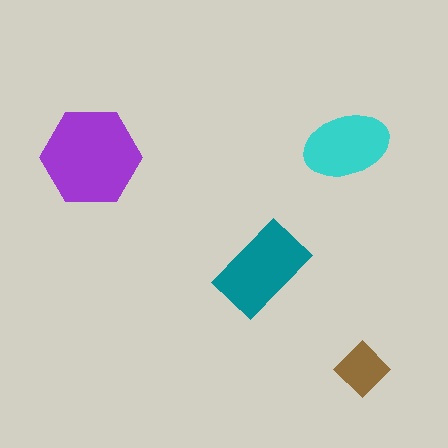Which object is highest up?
The cyan ellipse is topmost.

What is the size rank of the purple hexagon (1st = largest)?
1st.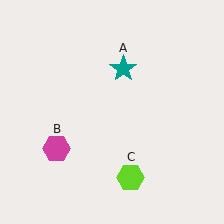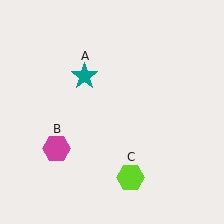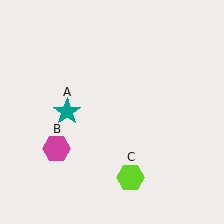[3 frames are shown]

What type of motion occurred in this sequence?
The teal star (object A) rotated counterclockwise around the center of the scene.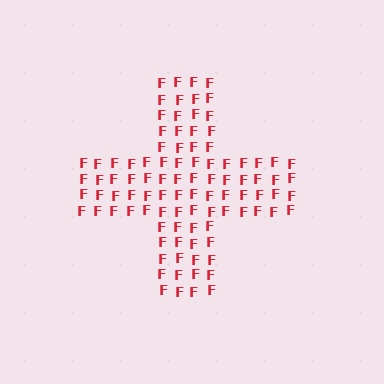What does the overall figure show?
The overall figure shows a cross.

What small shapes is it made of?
It is made of small letter F's.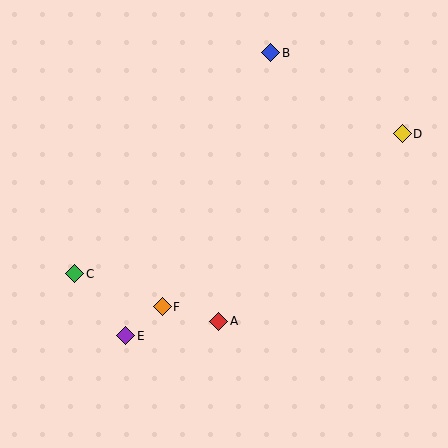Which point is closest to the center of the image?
Point A at (219, 321) is closest to the center.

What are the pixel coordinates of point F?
Point F is at (162, 307).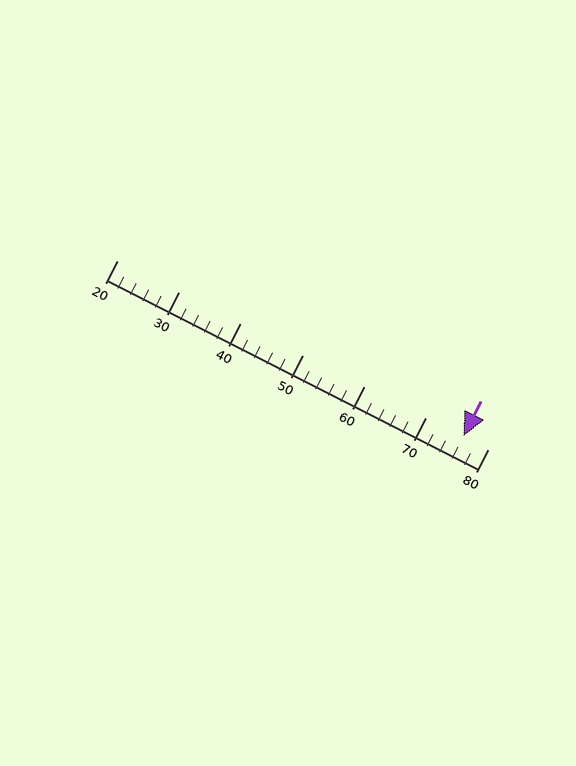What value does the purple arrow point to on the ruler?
The purple arrow points to approximately 76.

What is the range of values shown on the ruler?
The ruler shows values from 20 to 80.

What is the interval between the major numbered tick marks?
The major tick marks are spaced 10 units apart.